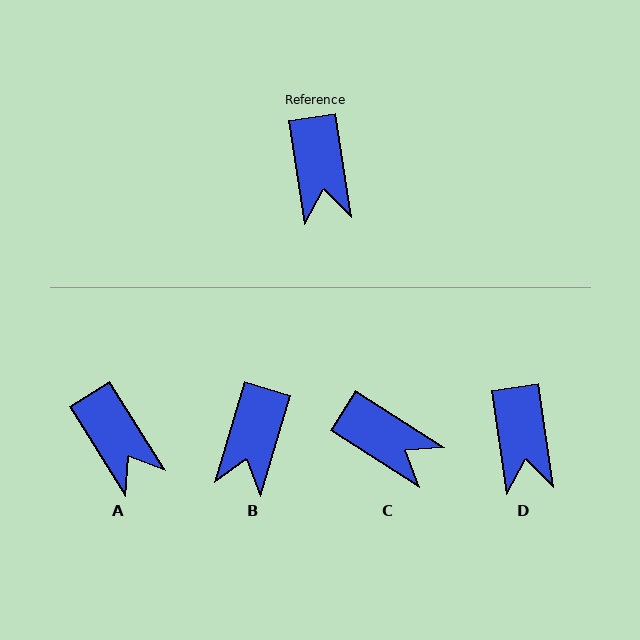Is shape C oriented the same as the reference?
No, it is off by about 49 degrees.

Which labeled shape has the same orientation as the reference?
D.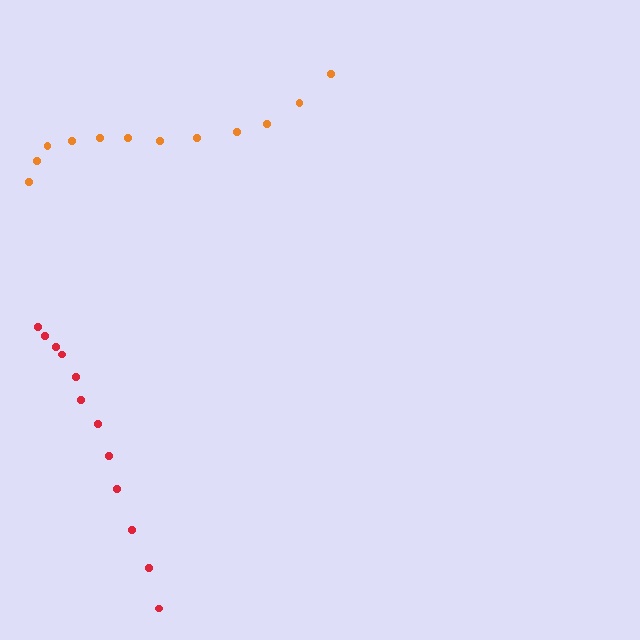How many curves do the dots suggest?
There are 2 distinct paths.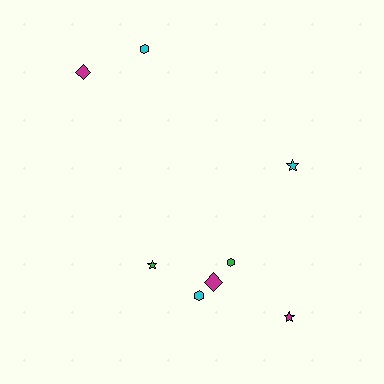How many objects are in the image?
There are 8 objects.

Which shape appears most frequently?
Star, with 3 objects.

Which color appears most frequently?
Magenta, with 3 objects.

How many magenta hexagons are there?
There are no magenta hexagons.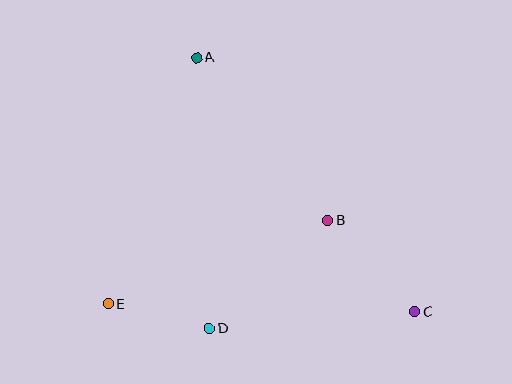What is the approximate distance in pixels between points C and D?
The distance between C and D is approximately 207 pixels.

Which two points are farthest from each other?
Points A and C are farthest from each other.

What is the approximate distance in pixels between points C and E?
The distance between C and E is approximately 307 pixels.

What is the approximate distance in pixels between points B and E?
The distance between B and E is approximately 235 pixels.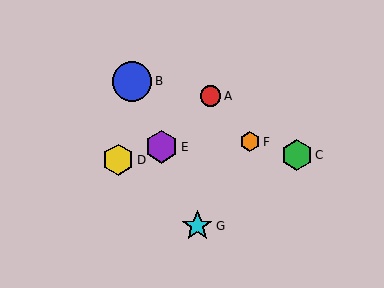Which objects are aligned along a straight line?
Objects B, E, G are aligned along a straight line.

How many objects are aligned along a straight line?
3 objects (B, E, G) are aligned along a straight line.